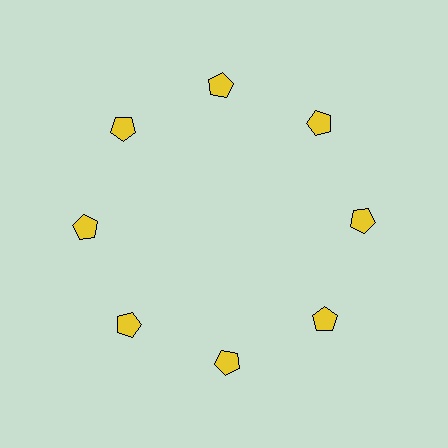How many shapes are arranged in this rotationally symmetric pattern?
There are 8 shapes, arranged in 8 groups of 1.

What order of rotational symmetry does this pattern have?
This pattern has 8-fold rotational symmetry.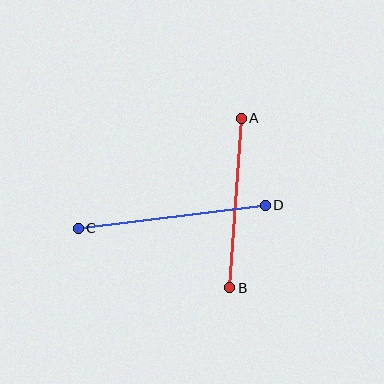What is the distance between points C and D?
The distance is approximately 189 pixels.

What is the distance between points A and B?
The distance is approximately 170 pixels.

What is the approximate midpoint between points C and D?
The midpoint is at approximately (172, 217) pixels.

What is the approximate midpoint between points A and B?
The midpoint is at approximately (235, 203) pixels.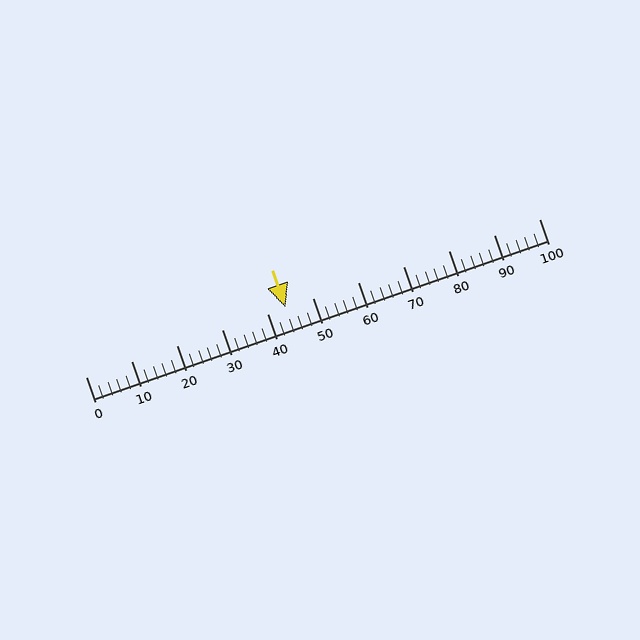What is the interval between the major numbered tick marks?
The major tick marks are spaced 10 units apart.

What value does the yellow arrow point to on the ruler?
The yellow arrow points to approximately 44.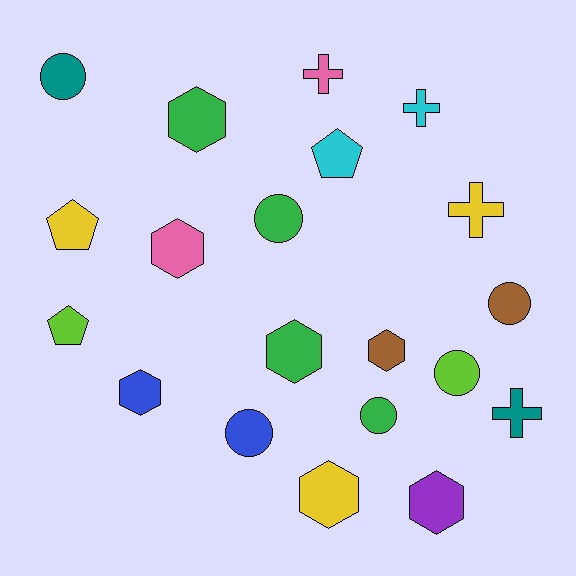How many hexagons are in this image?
There are 7 hexagons.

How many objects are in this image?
There are 20 objects.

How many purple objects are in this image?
There is 1 purple object.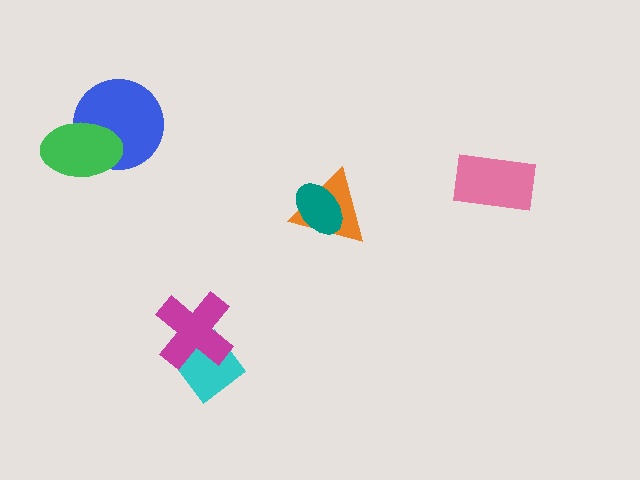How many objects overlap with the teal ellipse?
1 object overlaps with the teal ellipse.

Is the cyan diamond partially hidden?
Yes, it is partially covered by another shape.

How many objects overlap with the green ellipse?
1 object overlaps with the green ellipse.